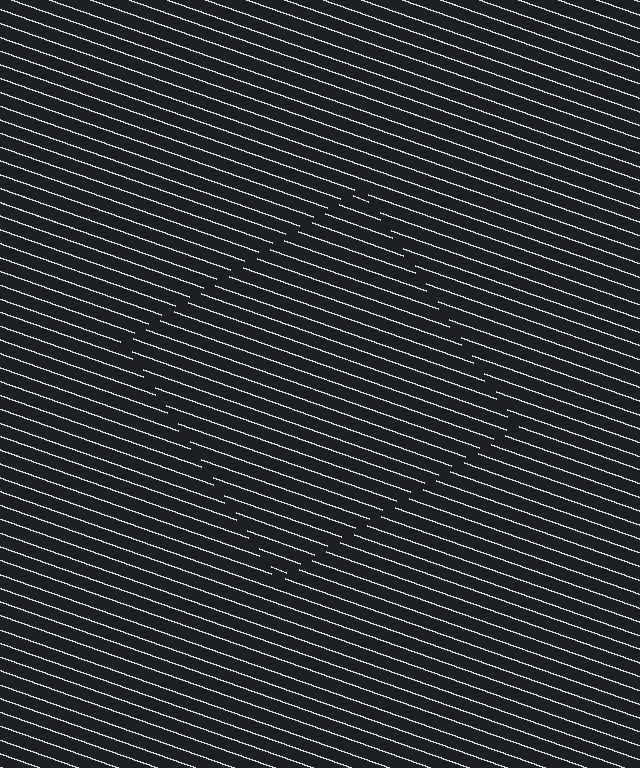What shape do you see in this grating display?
An illusory square. The interior of the shape contains the same grating, shifted by half a period — the contour is defined by the phase discontinuity where line-ends from the inner and outer gratings abut.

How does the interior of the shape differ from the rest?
The interior of the shape contains the same grating, shifted by half a period — the contour is defined by the phase discontinuity where line-ends from the inner and outer gratings abut.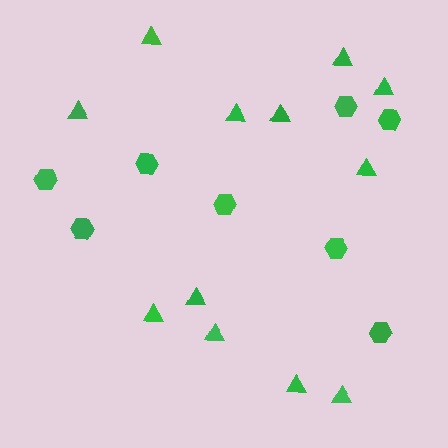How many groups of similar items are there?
There are 2 groups: one group of hexagons (8) and one group of triangles (12).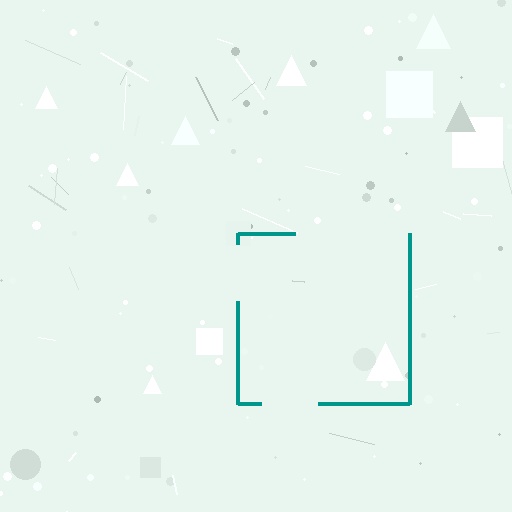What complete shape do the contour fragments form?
The contour fragments form a square.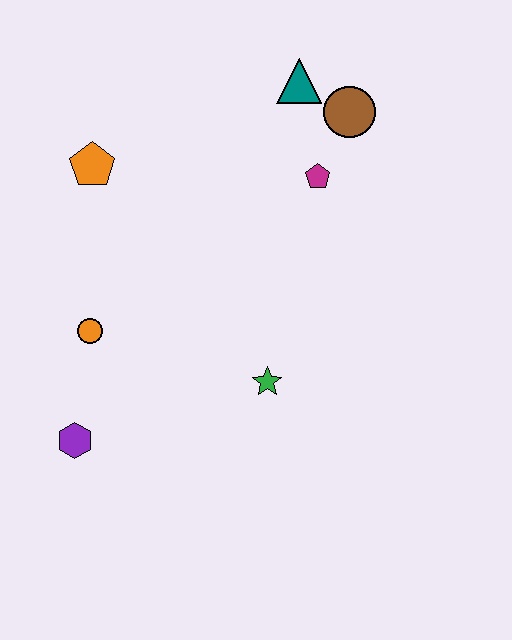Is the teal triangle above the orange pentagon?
Yes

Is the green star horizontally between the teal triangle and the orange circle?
Yes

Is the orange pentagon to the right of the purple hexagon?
Yes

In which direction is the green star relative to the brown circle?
The green star is below the brown circle.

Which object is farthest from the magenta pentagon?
The purple hexagon is farthest from the magenta pentagon.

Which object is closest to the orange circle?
The purple hexagon is closest to the orange circle.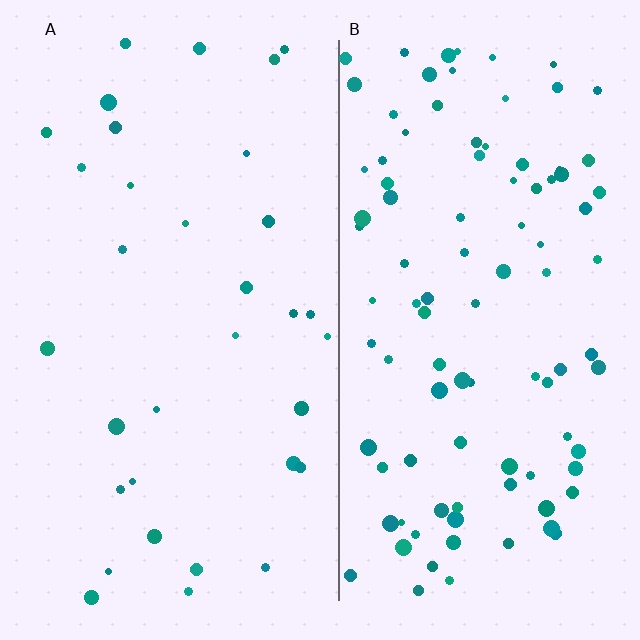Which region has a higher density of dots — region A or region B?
B (the right).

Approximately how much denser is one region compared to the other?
Approximately 3.0× — region B over region A.